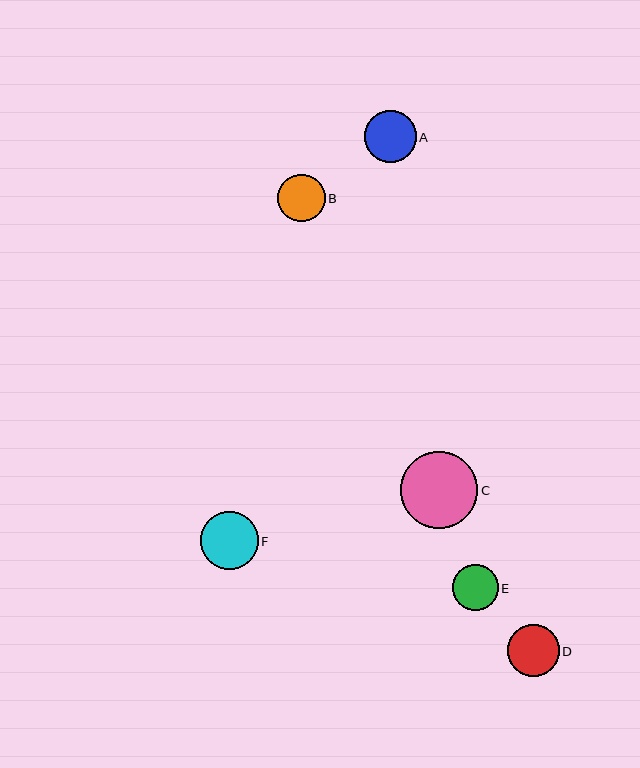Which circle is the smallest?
Circle E is the smallest with a size of approximately 46 pixels.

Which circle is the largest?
Circle C is the largest with a size of approximately 77 pixels.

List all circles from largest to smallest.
From largest to smallest: C, F, D, A, B, E.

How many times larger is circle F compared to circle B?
Circle F is approximately 1.2 times the size of circle B.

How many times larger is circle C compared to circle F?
Circle C is approximately 1.3 times the size of circle F.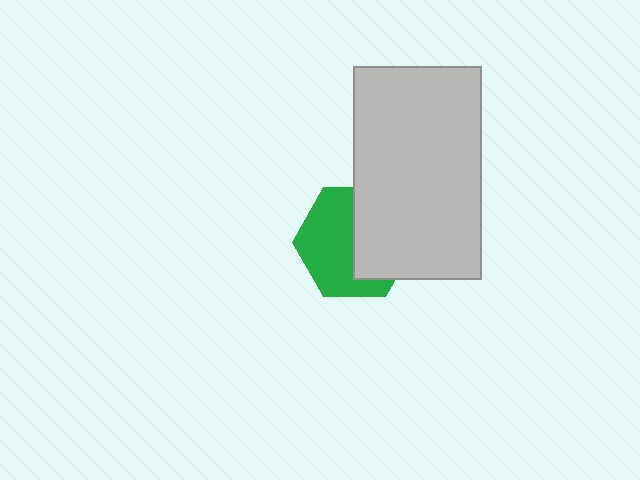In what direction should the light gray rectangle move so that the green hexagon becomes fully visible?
The light gray rectangle should move right. That is the shortest direction to clear the overlap and leave the green hexagon fully visible.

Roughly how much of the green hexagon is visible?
About half of it is visible (roughly 55%).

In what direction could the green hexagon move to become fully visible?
The green hexagon could move left. That would shift it out from behind the light gray rectangle entirely.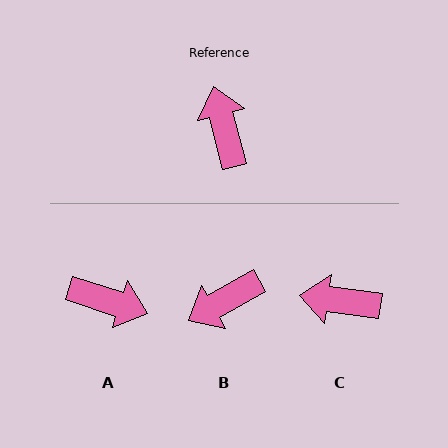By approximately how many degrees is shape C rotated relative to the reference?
Approximately 68 degrees counter-clockwise.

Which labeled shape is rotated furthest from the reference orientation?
A, about 122 degrees away.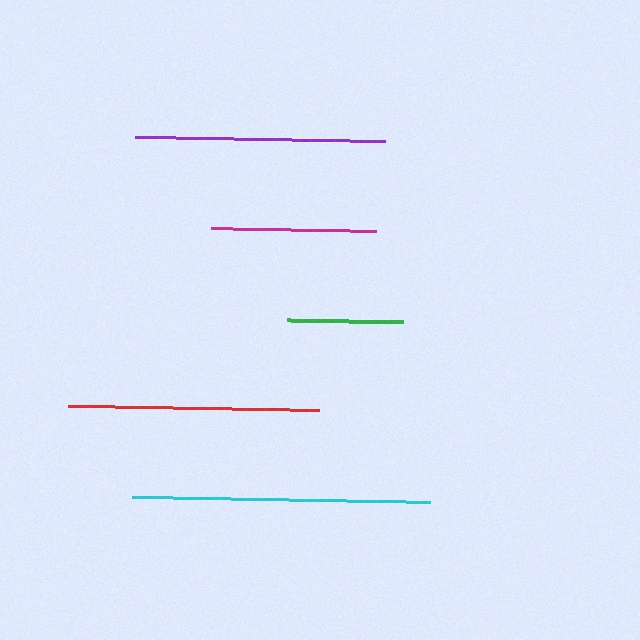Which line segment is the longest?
The cyan line is the longest at approximately 298 pixels.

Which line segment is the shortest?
The green line is the shortest at approximately 116 pixels.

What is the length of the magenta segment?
The magenta segment is approximately 165 pixels long.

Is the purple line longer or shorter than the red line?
The red line is longer than the purple line.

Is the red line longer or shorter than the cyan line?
The cyan line is longer than the red line.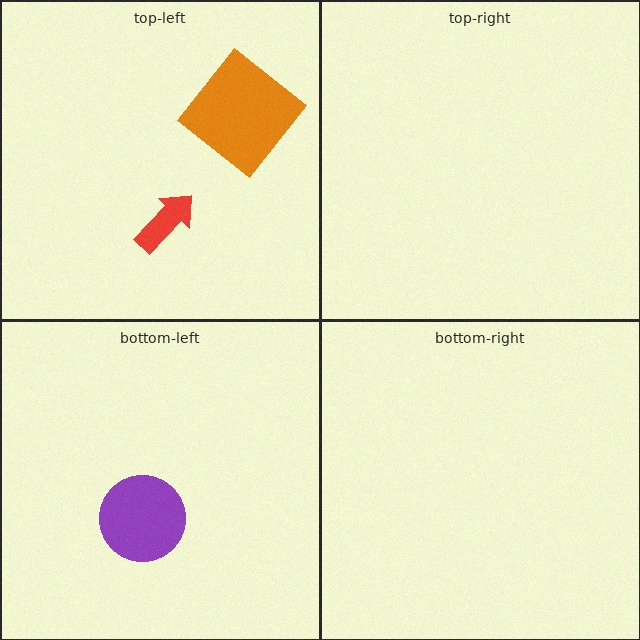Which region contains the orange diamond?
The top-left region.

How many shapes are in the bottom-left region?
1.